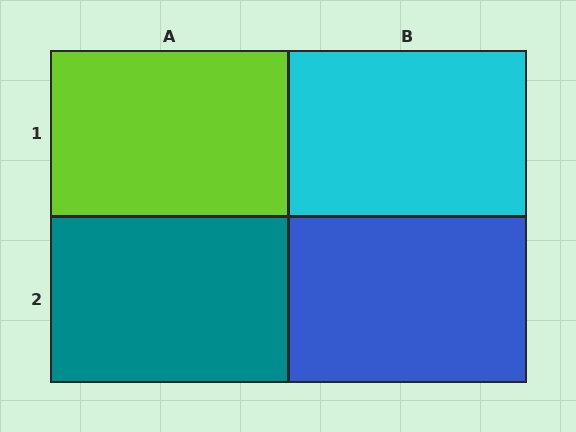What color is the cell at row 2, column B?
Blue.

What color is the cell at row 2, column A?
Teal.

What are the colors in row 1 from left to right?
Lime, cyan.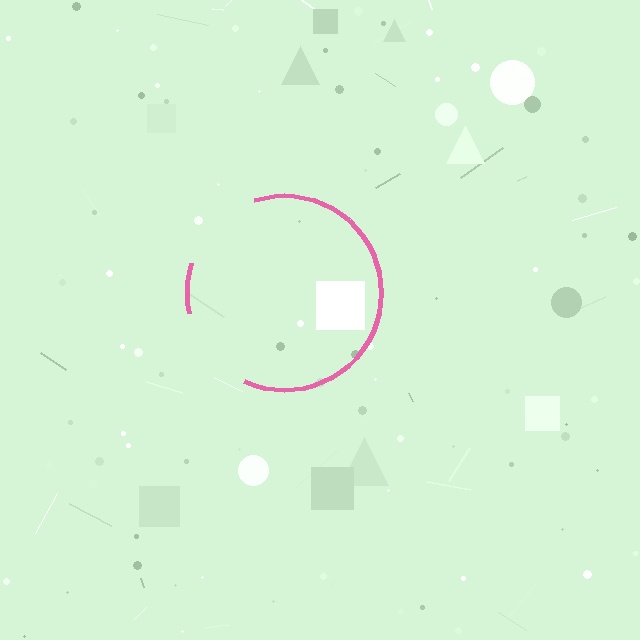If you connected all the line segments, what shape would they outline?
They would outline a circle.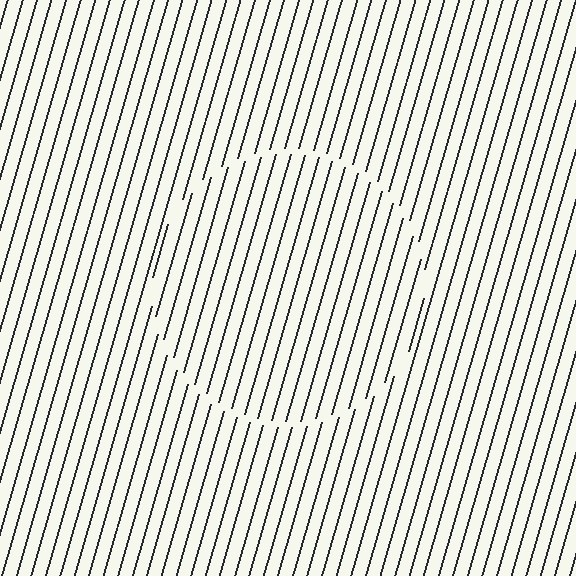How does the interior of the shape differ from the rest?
The interior of the shape contains the same grating, shifted by half a period — the contour is defined by the phase discontinuity where line-ends from the inner and outer gratings abut.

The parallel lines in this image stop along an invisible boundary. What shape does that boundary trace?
An illusory circle. The interior of the shape contains the same grating, shifted by half a period — the contour is defined by the phase discontinuity where line-ends from the inner and outer gratings abut.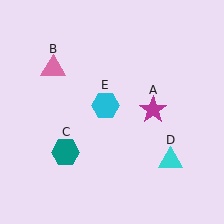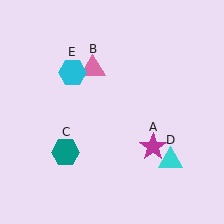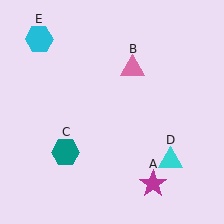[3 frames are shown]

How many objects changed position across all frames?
3 objects changed position: magenta star (object A), pink triangle (object B), cyan hexagon (object E).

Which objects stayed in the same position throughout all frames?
Teal hexagon (object C) and cyan triangle (object D) remained stationary.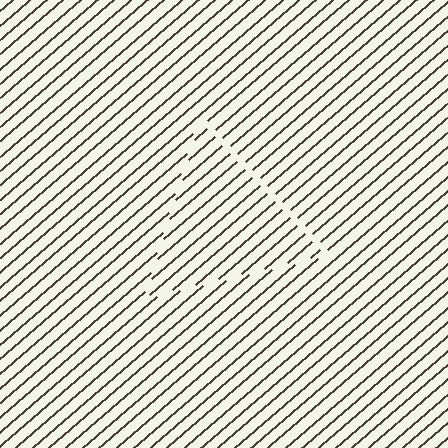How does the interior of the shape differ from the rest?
The interior of the shape contains the same grating, shifted by half a period — the contour is defined by the phase discontinuity where line-ends from the inner and outer gratings abut.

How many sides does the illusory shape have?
3 sides — the line-ends trace a triangle.